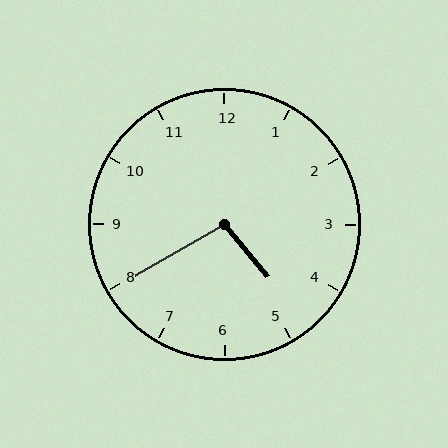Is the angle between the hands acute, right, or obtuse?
It is obtuse.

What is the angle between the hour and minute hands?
Approximately 100 degrees.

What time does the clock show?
4:40.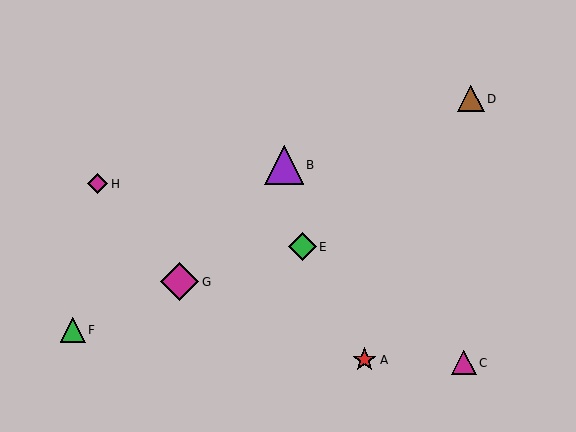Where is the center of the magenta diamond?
The center of the magenta diamond is at (180, 282).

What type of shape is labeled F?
Shape F is a green triangle.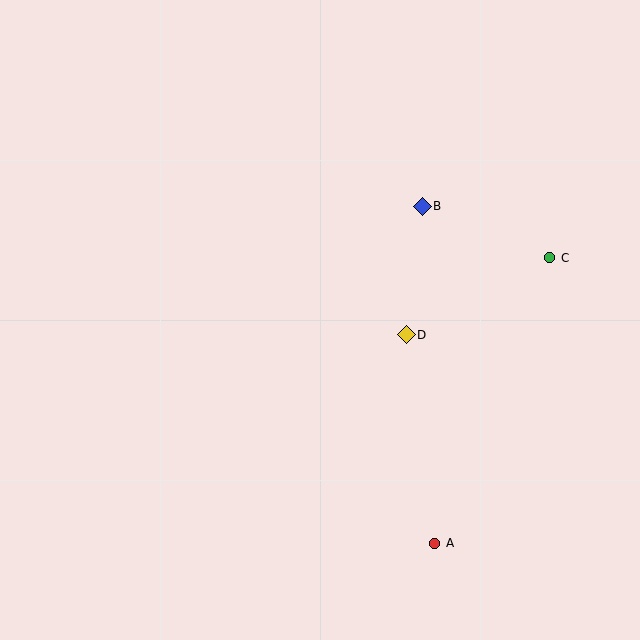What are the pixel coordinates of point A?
Point A is at (435, 543).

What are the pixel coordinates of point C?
Point C is at (550, 258).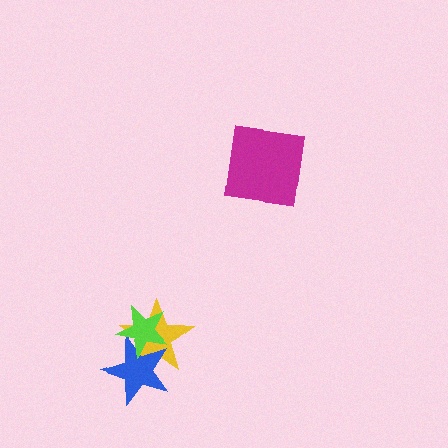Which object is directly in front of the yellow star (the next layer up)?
The blue star is directly in front of the yellow star.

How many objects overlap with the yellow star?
2 objects overlap with the yellow star.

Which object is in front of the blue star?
The lime star is in front of the blue star.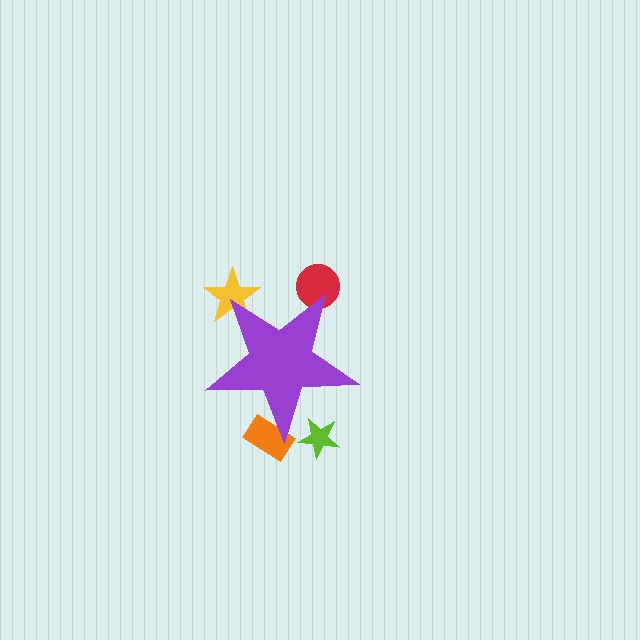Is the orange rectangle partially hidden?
Yes, the orange rectangle is partially hidden behind the purple star.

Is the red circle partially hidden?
Yes, the red circle is partially hidden behind the purple star.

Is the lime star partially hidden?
Yes, the lime star is partially hidden behind the purple star.